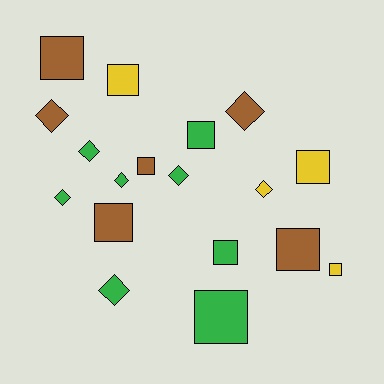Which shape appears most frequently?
Square, with 10 objects.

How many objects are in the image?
There are 18 objects.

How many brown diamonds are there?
There are 2 brown diamonds.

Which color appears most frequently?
Green, with 8 objects.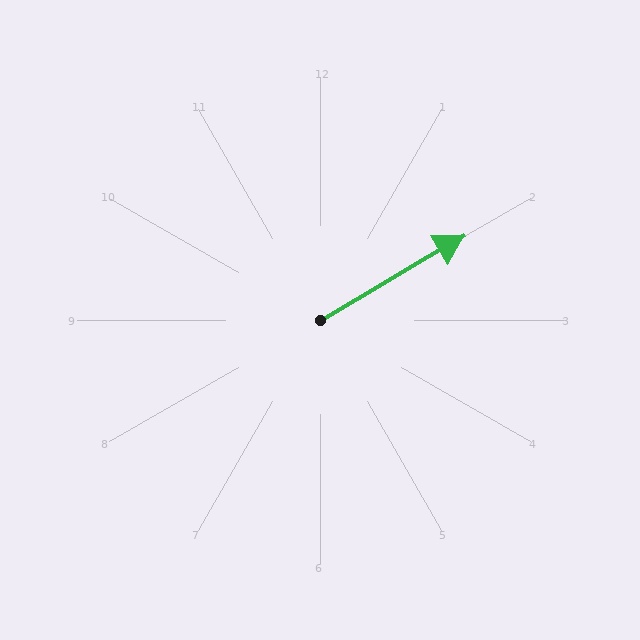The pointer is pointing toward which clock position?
Roughly 2 o'clock.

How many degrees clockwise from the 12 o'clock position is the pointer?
Approximately 59 degrees.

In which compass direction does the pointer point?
Northeast.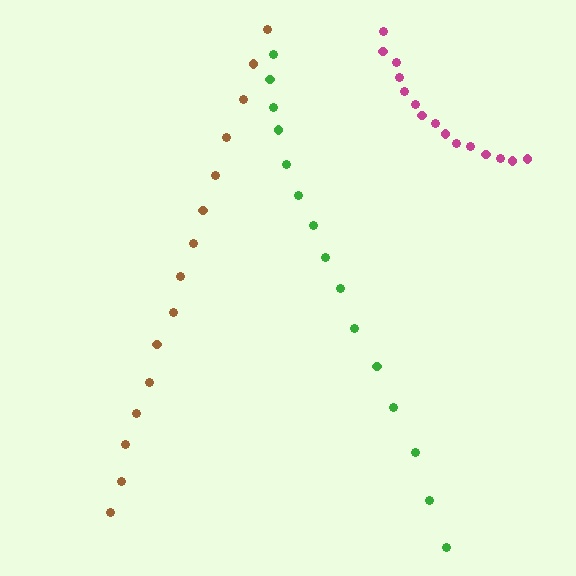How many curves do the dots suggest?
There are 3 distinct paths.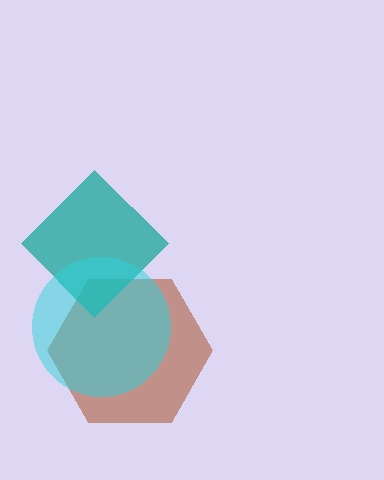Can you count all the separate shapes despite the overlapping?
Yes, there are 3 separate shapes.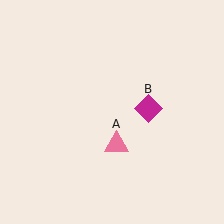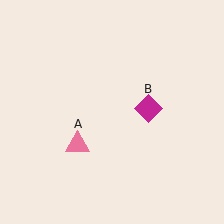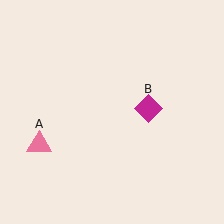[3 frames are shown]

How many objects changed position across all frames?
1 object changed position: pink triangle (object A).